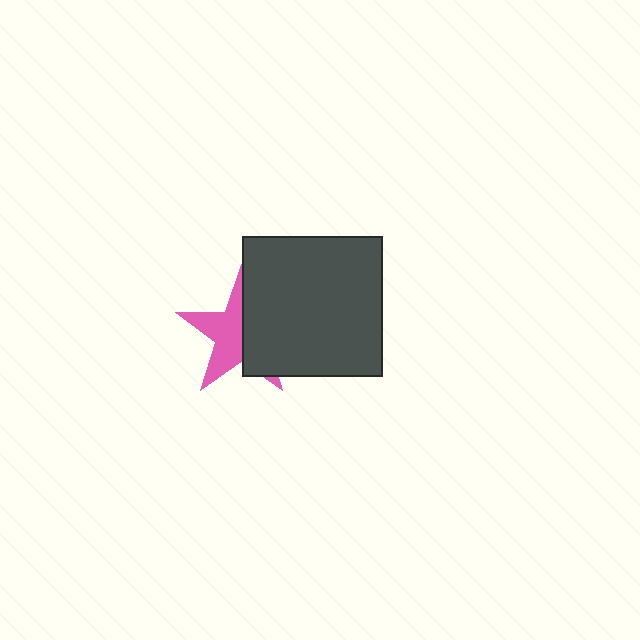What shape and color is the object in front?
The object in front is a dark gray square.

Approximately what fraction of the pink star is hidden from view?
Roughly 49% of the pink star is hidden behind the dark gray square.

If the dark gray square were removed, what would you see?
You would see the complete pink star.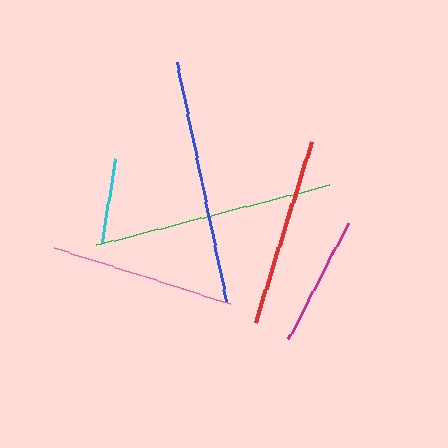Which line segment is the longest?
The blue line is the longest at approximately 245 pixels.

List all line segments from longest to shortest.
From longest to shortest: blue, green, red, pink, magenta, cyan.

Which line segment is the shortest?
The cyan line is the shortest at approximately 86 pixels.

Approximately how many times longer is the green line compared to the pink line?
The green line is approximately 1.3 times the length of the pink line.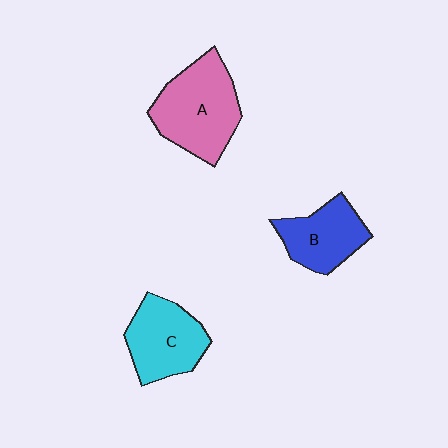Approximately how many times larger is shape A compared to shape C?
Approximately 1.3 times.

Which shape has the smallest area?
Shape B (blue).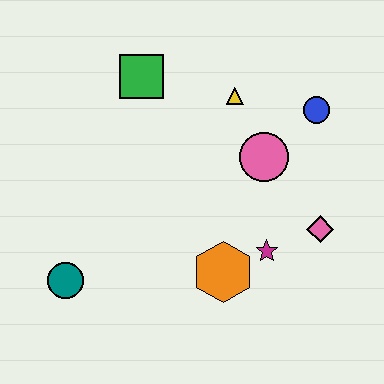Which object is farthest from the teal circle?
The blue circle is farthest from the teal circle.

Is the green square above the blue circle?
Yes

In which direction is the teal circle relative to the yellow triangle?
The teal circle is below the yellow triangle.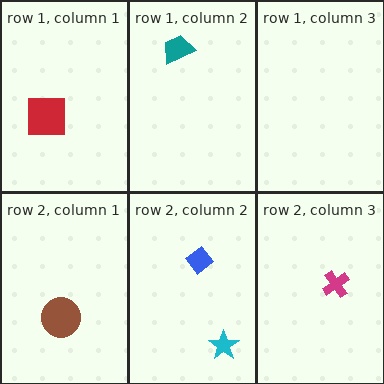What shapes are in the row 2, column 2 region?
The blue diamond, the cyan star.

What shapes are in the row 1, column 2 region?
The teal trapezoid.